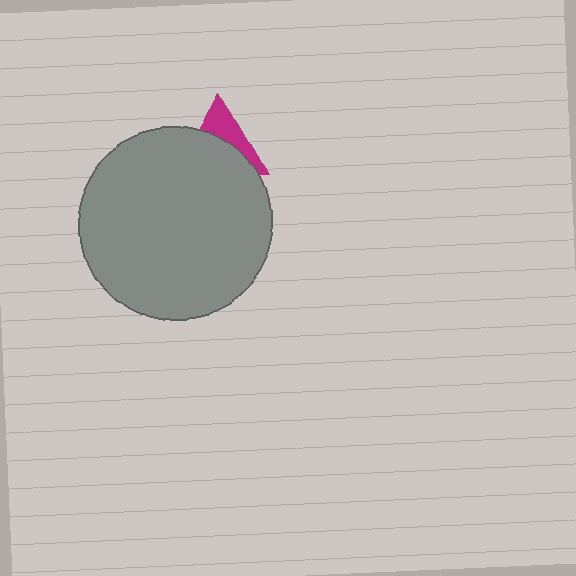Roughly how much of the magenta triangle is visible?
A small part of it is visible (roughly 39%).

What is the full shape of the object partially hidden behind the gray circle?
The partially hidden object is a magenta triangle.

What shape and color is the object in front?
The object in front is a gray circle.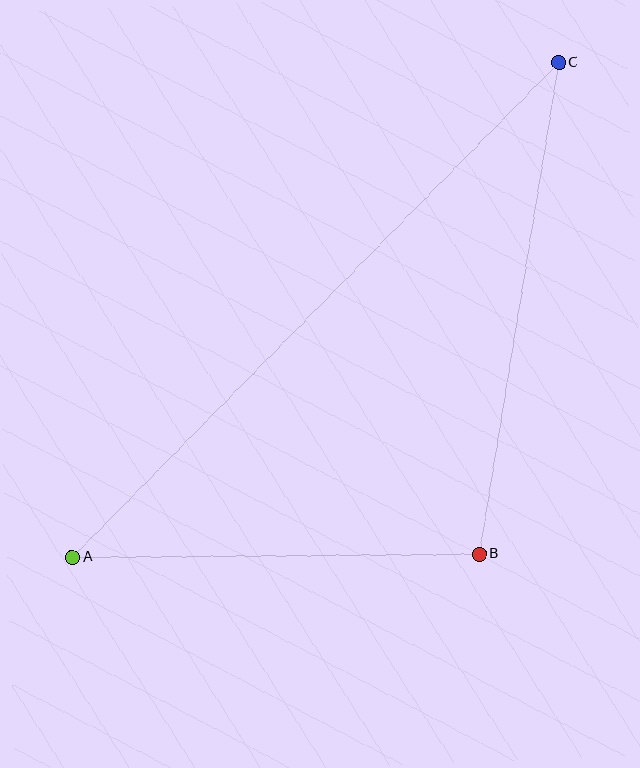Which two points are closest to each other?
Points A and B are closest to each other.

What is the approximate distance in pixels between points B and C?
The distance between B and C is approximately 498 pixels.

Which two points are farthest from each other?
Points A and C are farthest from each other.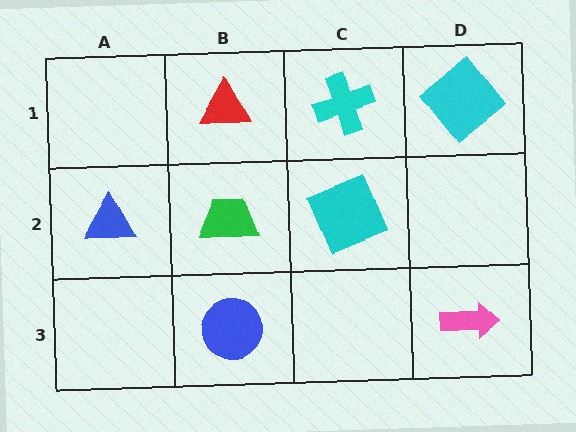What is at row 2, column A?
A blue triangle.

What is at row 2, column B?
A green trapezoid.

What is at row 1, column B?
A red triangle.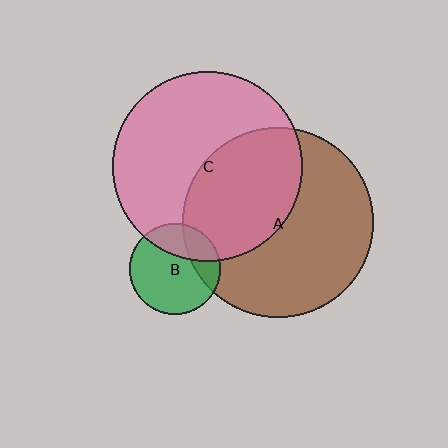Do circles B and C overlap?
Yes.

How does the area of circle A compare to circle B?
Approximately 4.4 times.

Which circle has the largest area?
Circle A (brown).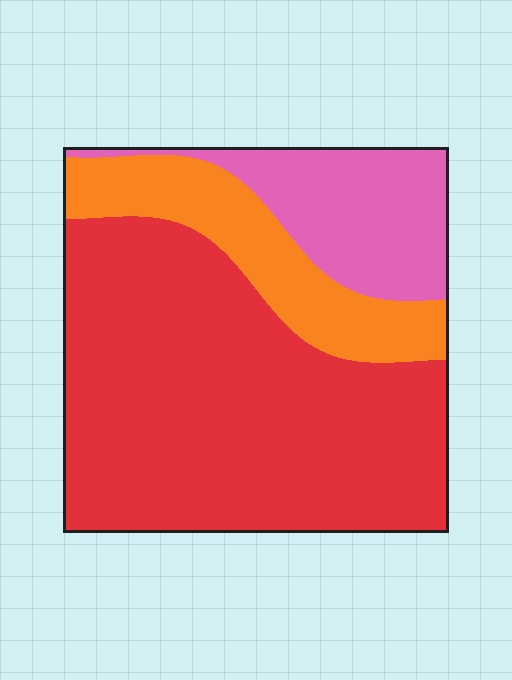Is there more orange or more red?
Red.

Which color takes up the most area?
Red, at roughly 65%.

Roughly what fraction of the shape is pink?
Pink takes up less than a quarter of the shape.